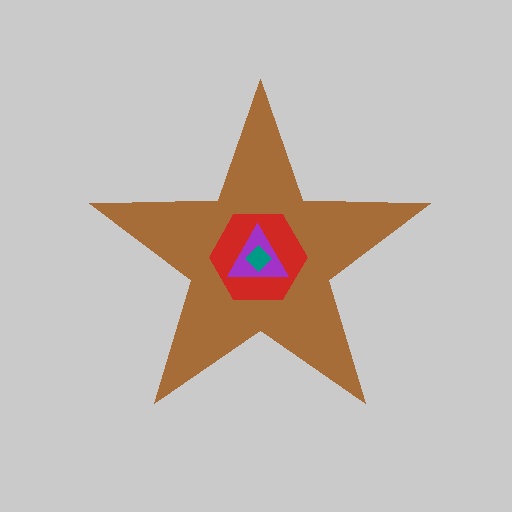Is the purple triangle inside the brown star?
Yes.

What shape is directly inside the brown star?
The red hexagon.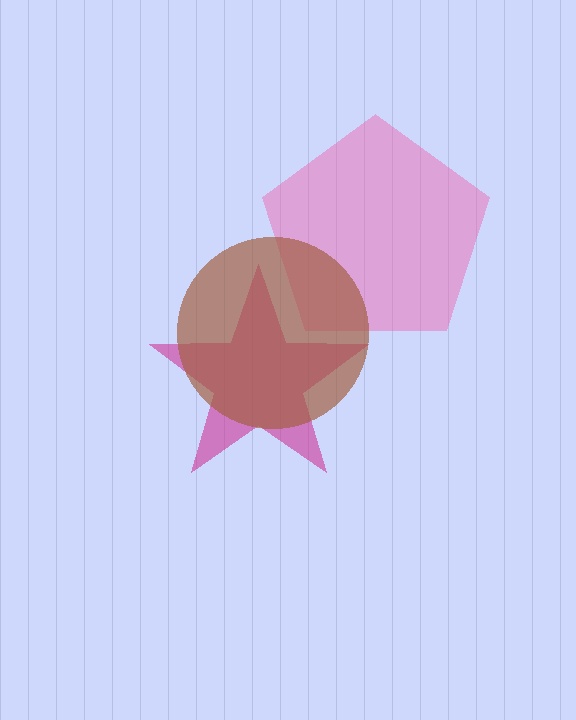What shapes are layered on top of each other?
The layered shapes are: a magenta star, a pink pentagon, a brown circle.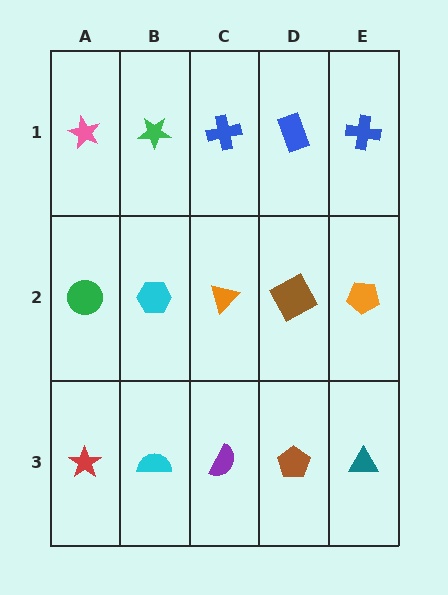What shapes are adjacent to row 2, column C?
A blue cross (row 1, column C), a purple semicircle (row 3, column C), a cyan hexagon (row 2, column B), a brown square (row 2, column D).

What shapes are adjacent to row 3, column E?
An orange pentagon (row 2, column E), a brown pentagon (row 3, column D).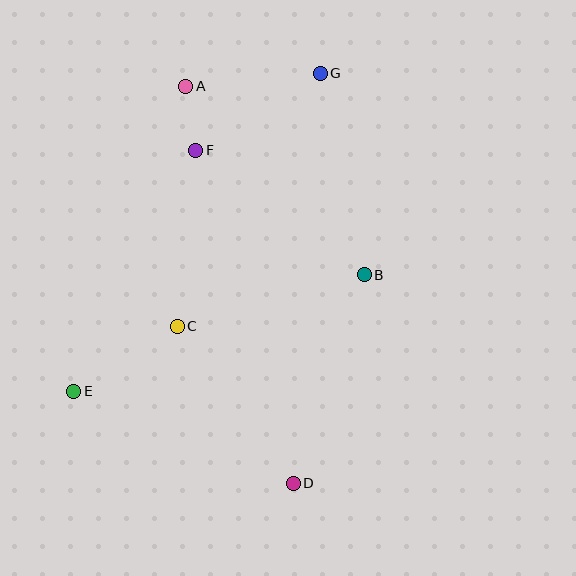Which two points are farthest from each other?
Points A and D are farthest from each other.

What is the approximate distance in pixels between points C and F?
The distance between C and F is approximately 177 pixels.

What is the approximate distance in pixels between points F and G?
The distance between F and G is approximately 147 pixels.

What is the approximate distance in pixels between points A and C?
The distance between A and C is approximately 240 pixels.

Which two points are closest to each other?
Points A and F are closest to each other.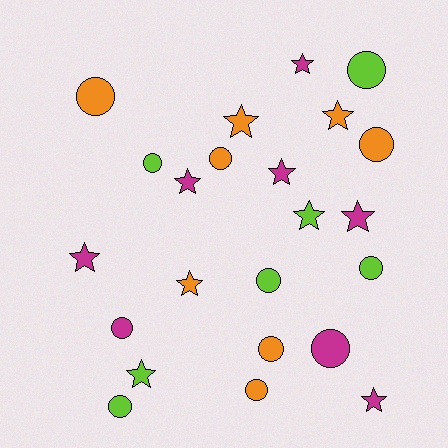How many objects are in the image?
There are 23 objects.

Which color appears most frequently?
Orange, with 8 objects.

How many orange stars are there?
There are 3 orange stars.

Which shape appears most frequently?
Circle, with 12 objects.